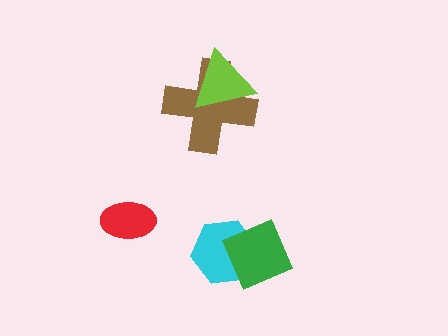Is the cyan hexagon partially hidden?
Yes, it is partially covered by another shape.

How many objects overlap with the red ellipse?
0 objects overlap with the red ellipse.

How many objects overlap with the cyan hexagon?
1 object overlaps with the cyan hexagon.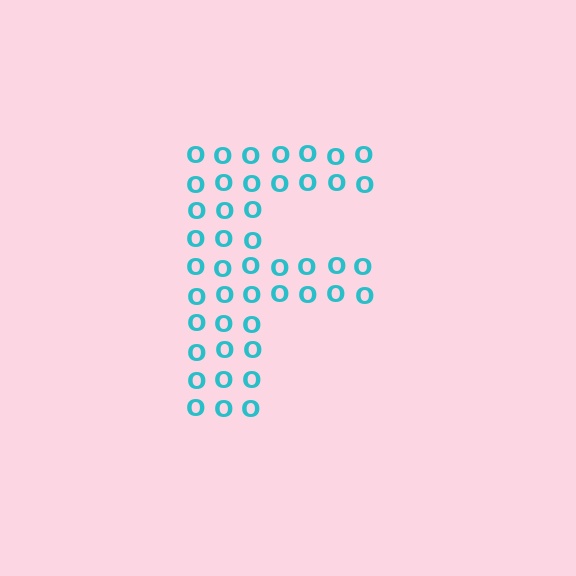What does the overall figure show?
The overall figure shows the letter F.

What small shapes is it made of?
It is made of small letter O's.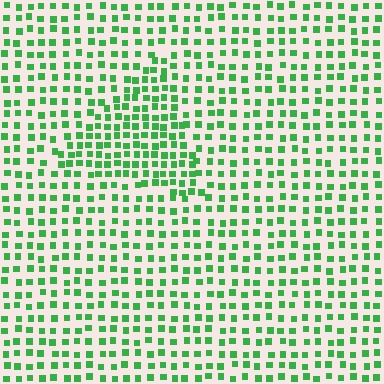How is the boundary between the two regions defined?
The boundary is defined by a change in element density (approximately 1.6x ratio). All elements are the same color, size, and shape.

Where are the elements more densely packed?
The elements are more densely packed inside the triangle boundary.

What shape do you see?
I see a triangle.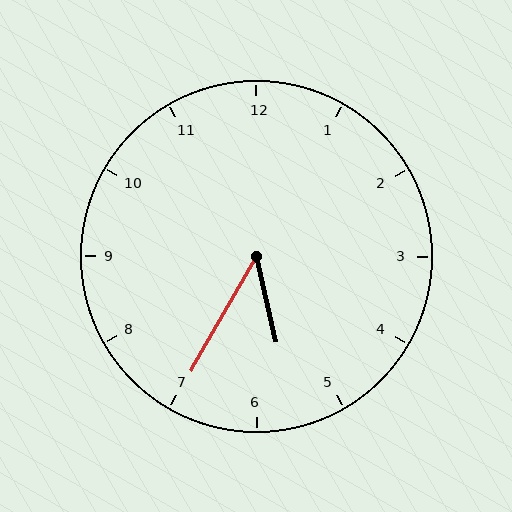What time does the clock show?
5:35.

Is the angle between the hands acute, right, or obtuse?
It is acute.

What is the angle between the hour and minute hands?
Approximately 42 degrees.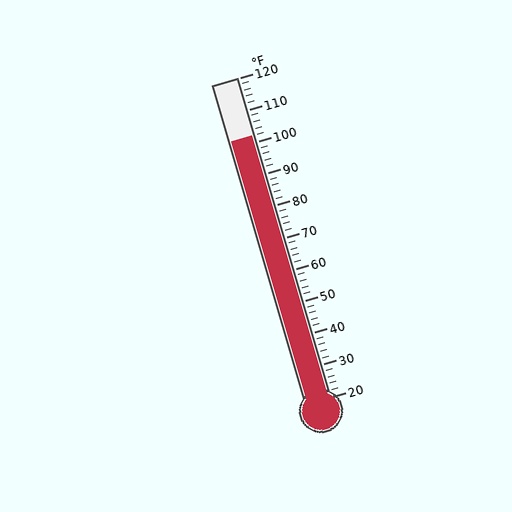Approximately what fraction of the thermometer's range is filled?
The thermometer is filled to approximately 80% of its range.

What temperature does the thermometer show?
The thermometer shows approximately 102°F.